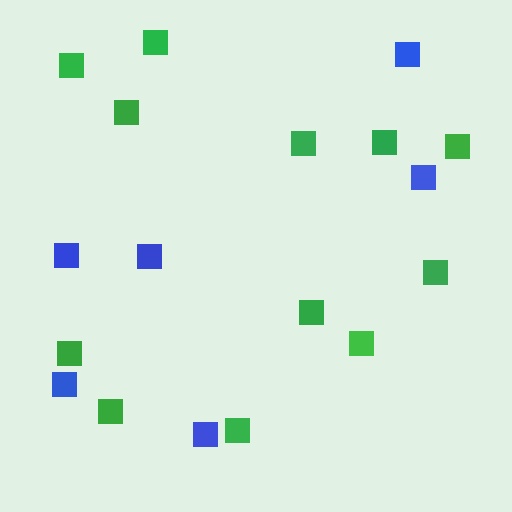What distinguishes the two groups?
There are 2 groups: one group of green squares (12) and one group of blue squares (6).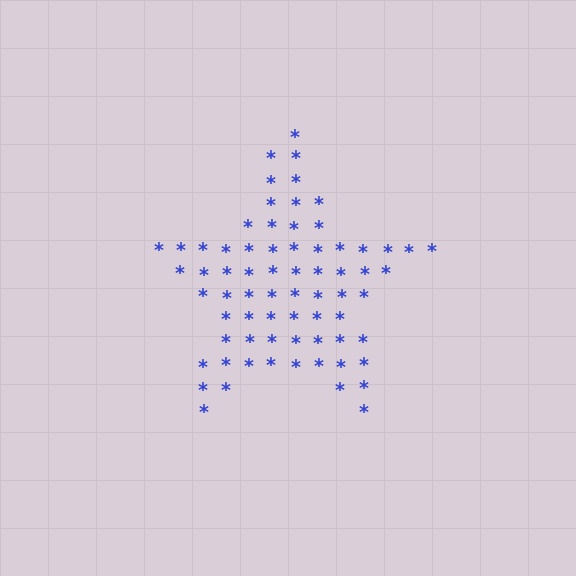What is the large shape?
The large shape is a star.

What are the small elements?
The small elements are asterisks.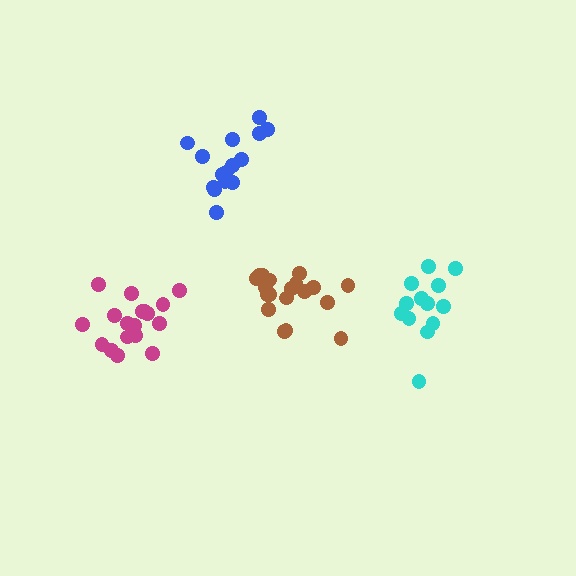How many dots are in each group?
Group 1: 19 dots, Group 2: 15 dots, Group 3: 13 dots, Group 4: 18 dots (65 total).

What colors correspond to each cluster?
The clusters are colored: brown, blue, cyan, magenta.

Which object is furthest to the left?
The magenta cluster is leftmost.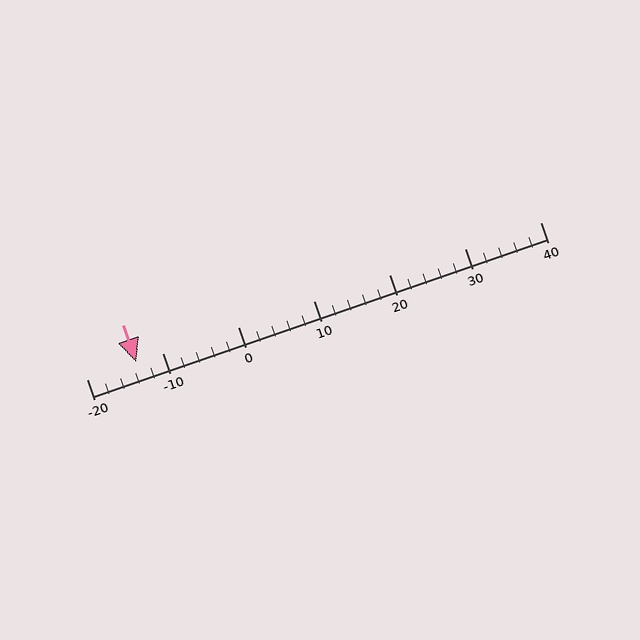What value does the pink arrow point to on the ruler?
The pink arrow points to approximately -13.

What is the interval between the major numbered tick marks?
The major tick marks are spaced 10 units apart.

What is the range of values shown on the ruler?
The ruler shows values from -20 to 40.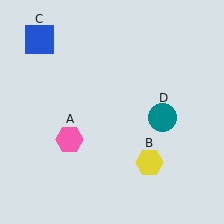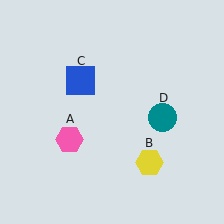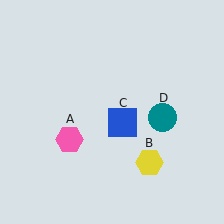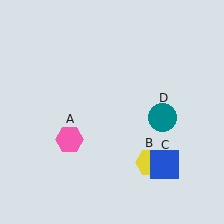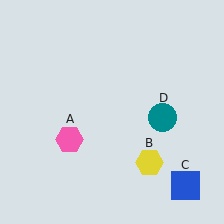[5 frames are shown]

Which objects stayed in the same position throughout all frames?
Pink hexagon (object A) and yellow hexagon (object B) and teal circle (object D) remained stationary.